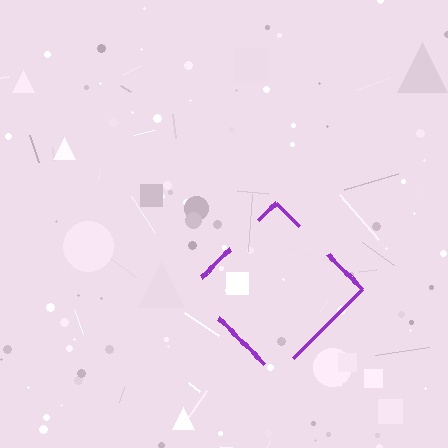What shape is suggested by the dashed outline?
The dashed outline suggests a diamond.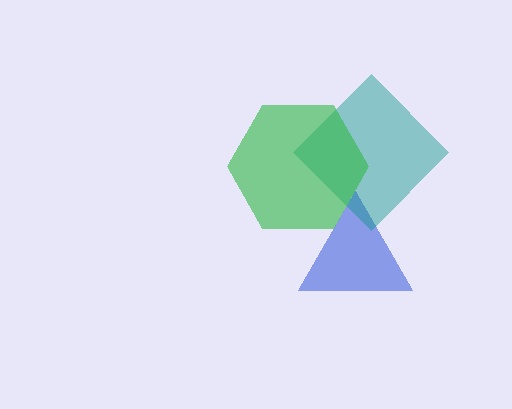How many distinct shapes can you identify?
There are 3 distinct shapes: a blue triangle, a teal diamond, a green hexagon.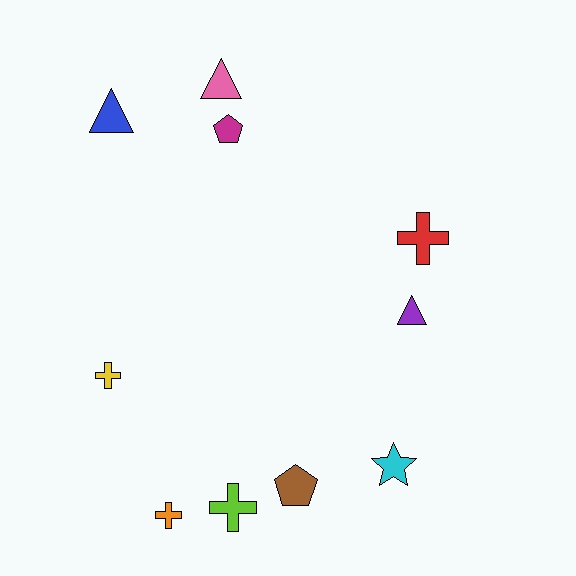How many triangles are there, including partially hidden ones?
There are 3 triangles.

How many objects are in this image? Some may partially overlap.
There are 10 objects.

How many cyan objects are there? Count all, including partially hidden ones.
There is 1 cyan object.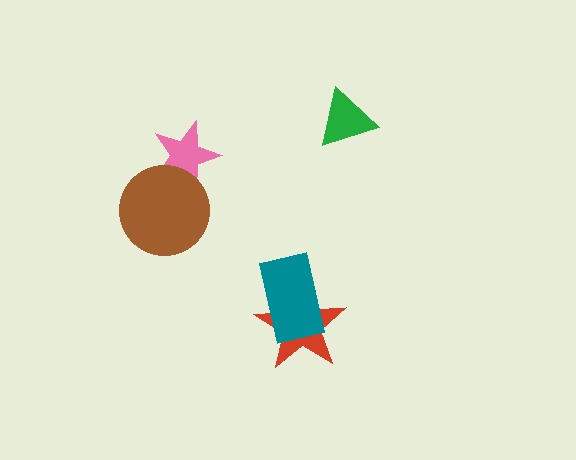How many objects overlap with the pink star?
1 object overlaps with the pink star.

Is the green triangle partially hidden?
No, no other shape covers it.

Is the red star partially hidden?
Yes, it is partially covered by another shape.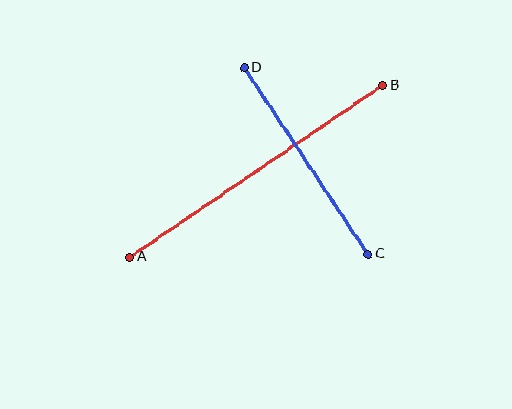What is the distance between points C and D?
The distance is approximately 224 pixels.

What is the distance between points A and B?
The distance is approximately 305 pixels.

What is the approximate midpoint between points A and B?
The midpoint is at approximately (256, 171) pixels.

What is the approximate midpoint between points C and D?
The midpoint is at approximately (306, 161) pixels.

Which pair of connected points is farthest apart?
Points A and B are farthest apart.